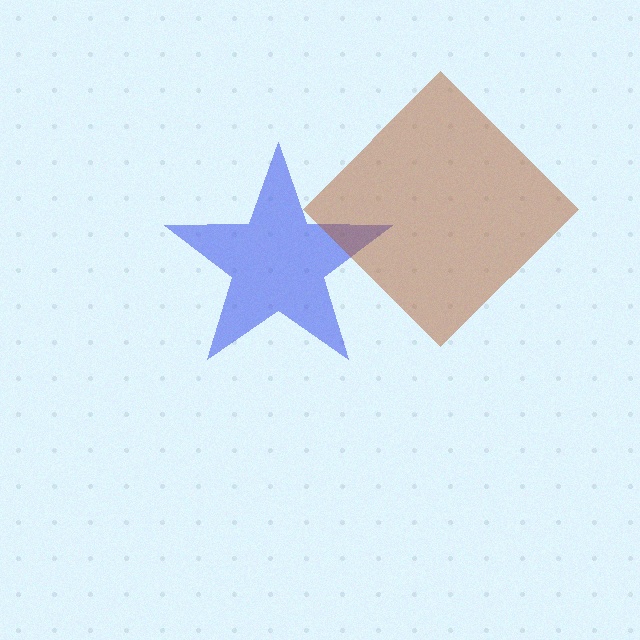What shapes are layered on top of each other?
The layered shapes are: a blue star, a brown diamond.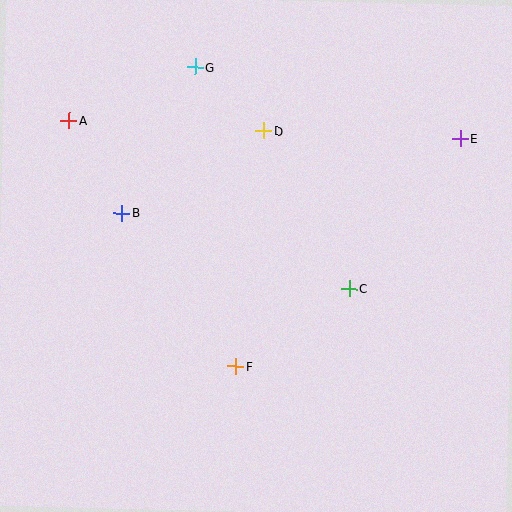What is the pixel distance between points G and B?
The distance between G and B is 163 pixels.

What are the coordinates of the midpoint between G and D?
The midpoint between G and D is at (229, 99).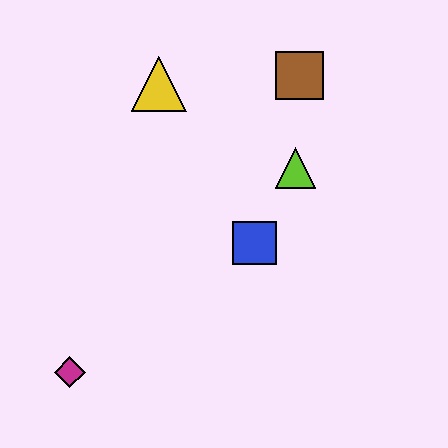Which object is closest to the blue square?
The lime triangle is closest to the blue square.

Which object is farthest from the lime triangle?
The magenta diamond is farthest from the lime triangle.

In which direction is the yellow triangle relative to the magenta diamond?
The yellow triangle is above the magenta diamond.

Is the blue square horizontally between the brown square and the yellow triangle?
Yes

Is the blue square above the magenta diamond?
Yes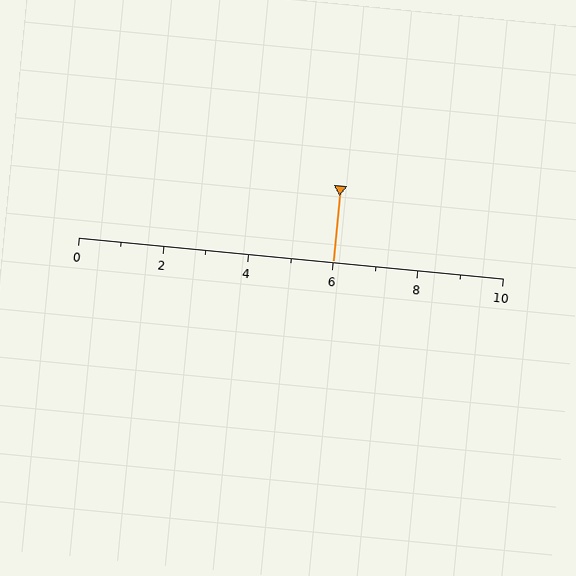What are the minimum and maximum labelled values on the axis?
The axis runs from 0 to 10.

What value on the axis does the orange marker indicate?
The marker indicates approximately 6.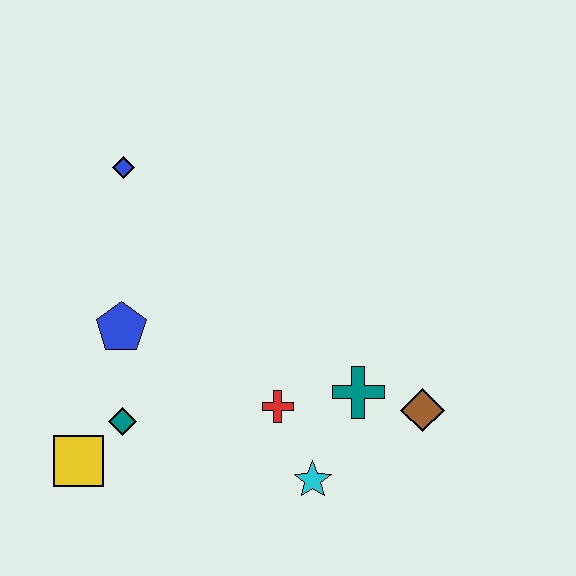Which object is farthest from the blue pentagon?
The brown diamond is farthest from the blue pentagon.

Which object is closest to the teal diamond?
The yellow square is closest to the teal diamond.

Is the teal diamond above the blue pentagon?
No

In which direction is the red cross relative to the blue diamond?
The red cross is below the blue diamond.